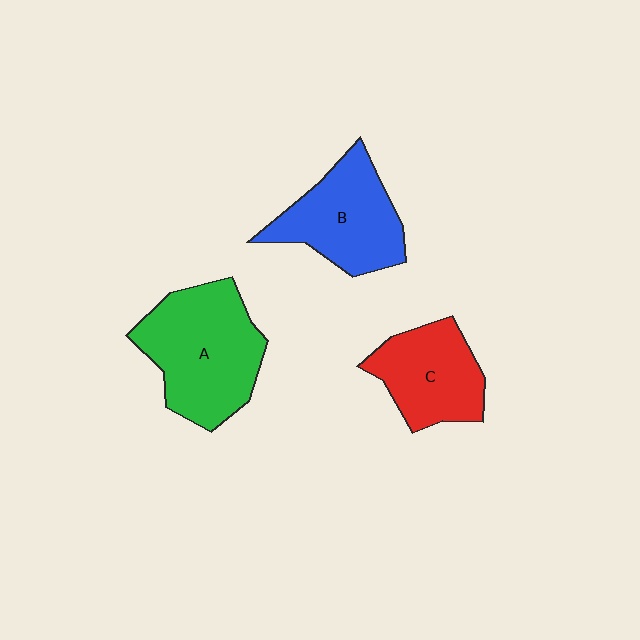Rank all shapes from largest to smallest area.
From largest to smallest: A (green), B (blue), C (red).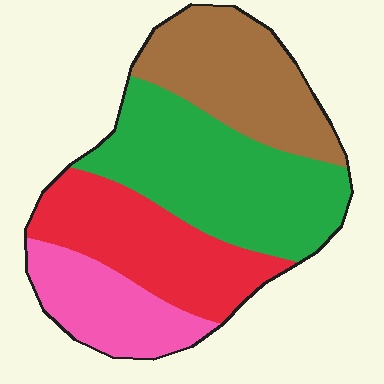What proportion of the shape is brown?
Brown takes up about one quarter (1/4) of the shape.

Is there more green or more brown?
Green.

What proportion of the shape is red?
Red covers about 25% of the shape.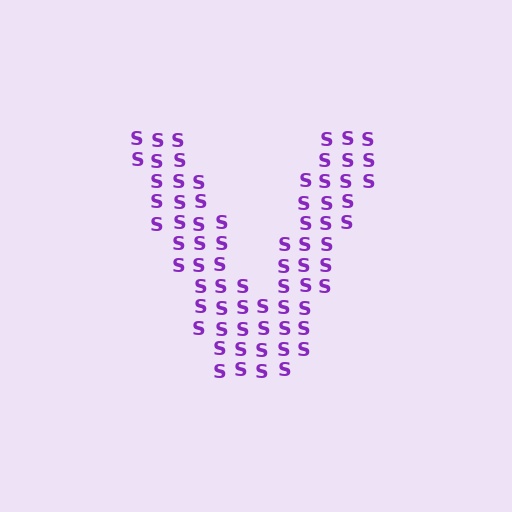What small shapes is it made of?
It is made of small letter S's.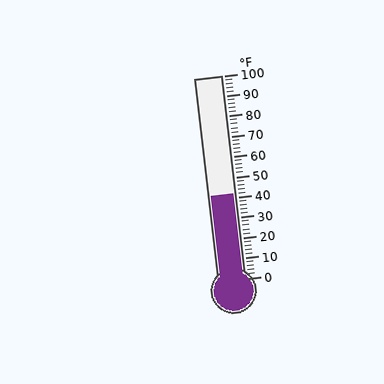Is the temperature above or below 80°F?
The temperature is below 80°F.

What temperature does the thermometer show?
The thermometer shows approximately 42°F.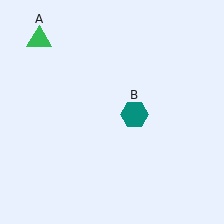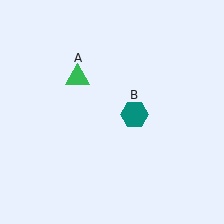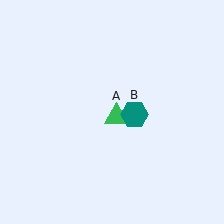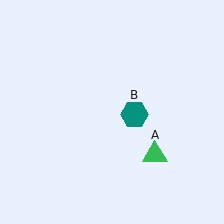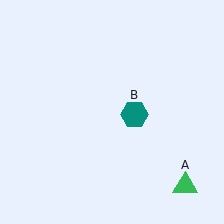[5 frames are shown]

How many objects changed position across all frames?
1 object changed position: green triangle (object A).